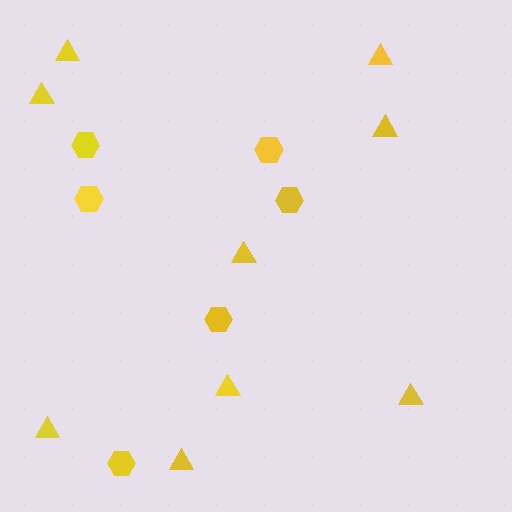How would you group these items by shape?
There are 2 groups: one group of triangles (9) and one group of hexagons (6).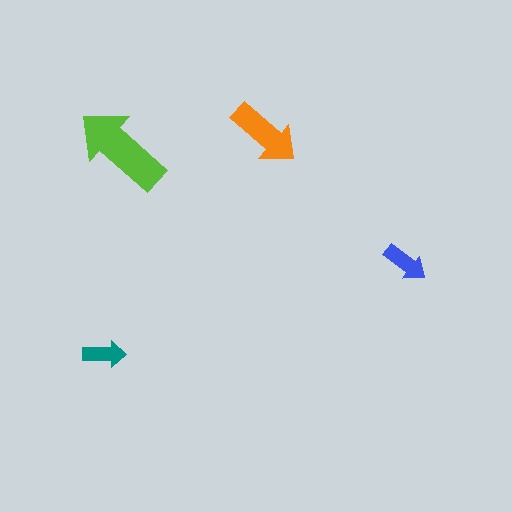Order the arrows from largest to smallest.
the lime one, the orange one, the blue one, the teal one.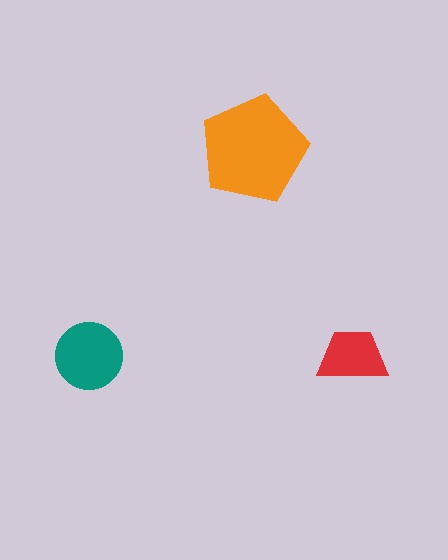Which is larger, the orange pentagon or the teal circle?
The orange pentagon.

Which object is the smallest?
The red trapezoid.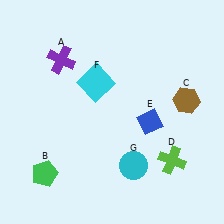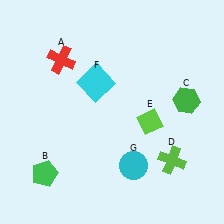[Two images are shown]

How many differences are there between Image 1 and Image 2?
There are 3 differences between the two images.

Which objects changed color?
A changed from purple to red. C changed from brown to green. E changed from blue to lime.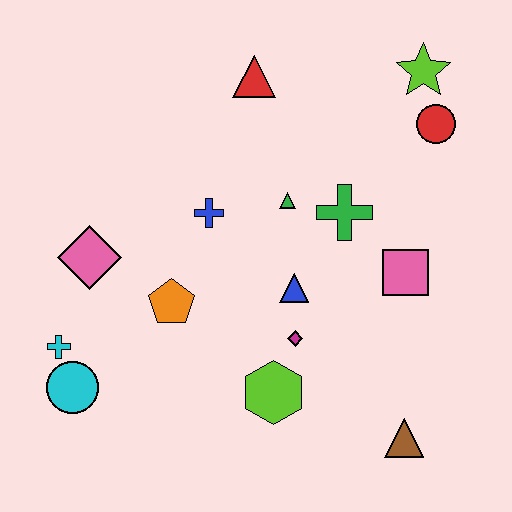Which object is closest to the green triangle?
The green cross is closest to the green triangle.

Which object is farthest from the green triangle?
The cyan circle is farthest from the green triangle.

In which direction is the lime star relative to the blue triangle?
The lime star is above the blue triangle.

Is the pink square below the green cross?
Yes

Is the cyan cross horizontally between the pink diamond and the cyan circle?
No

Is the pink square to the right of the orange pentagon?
Yes